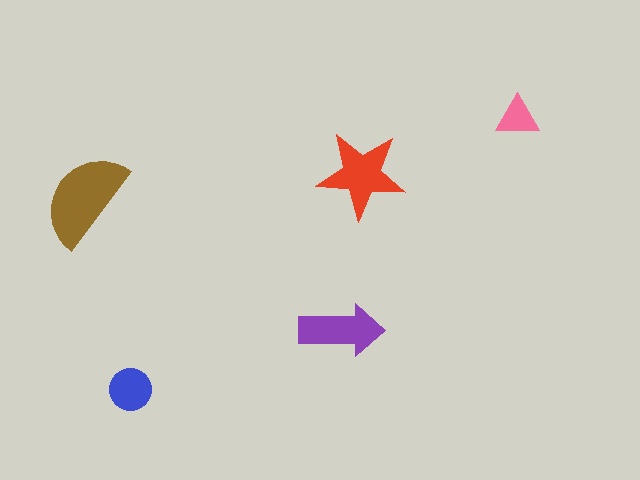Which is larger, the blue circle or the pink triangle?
The blue circle.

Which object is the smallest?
The pink triangle.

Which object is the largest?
The brown semicircle.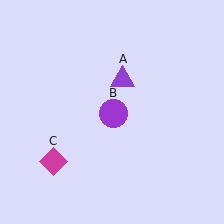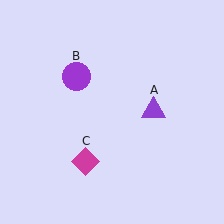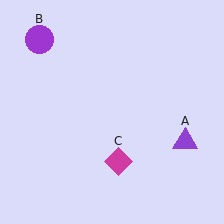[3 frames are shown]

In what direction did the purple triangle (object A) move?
The purple triangle (object A) moved down and to the right.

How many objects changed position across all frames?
3 objects changed position: purple triangle (object A), purple circle (object B), magenta diamond (object C).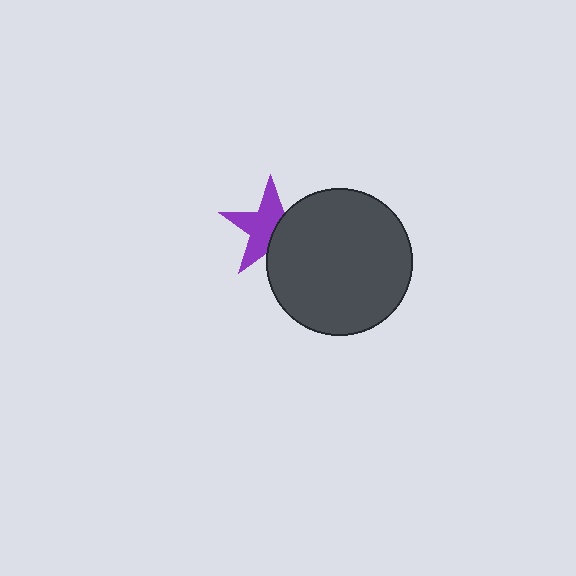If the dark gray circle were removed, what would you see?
You would see the complete purple star.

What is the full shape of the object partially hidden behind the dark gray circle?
The partially hidden object is a purple star.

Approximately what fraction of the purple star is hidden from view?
Roughly 40% of the purple star is hidden behind the dark gray circle.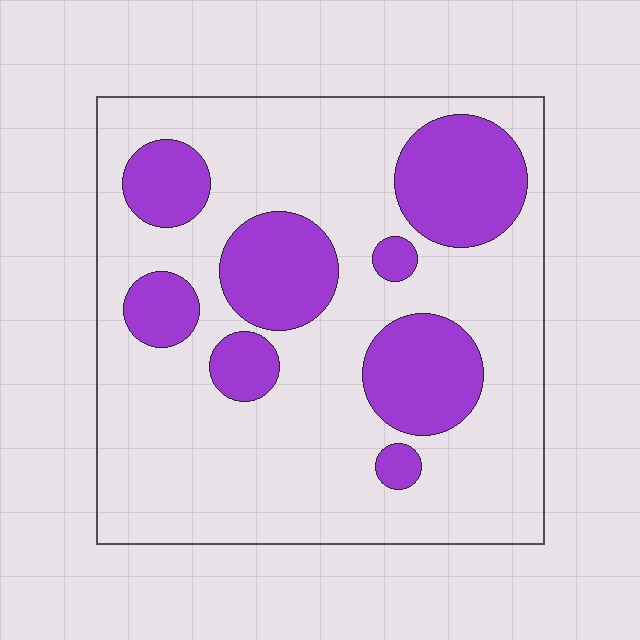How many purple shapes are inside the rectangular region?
8.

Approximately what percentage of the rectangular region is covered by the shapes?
Approximately 25%.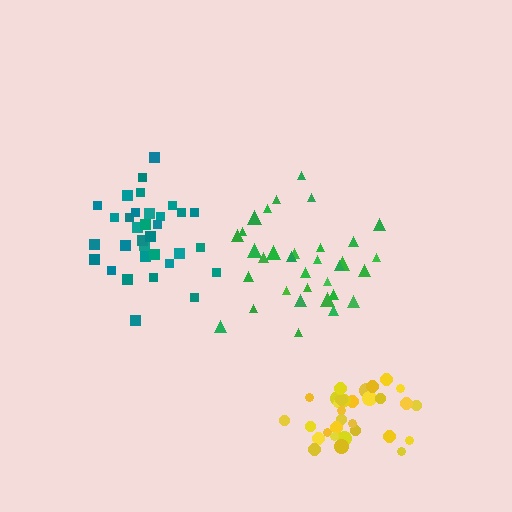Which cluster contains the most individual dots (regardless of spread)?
Teal (35).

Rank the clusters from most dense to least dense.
yellow, teal, green.